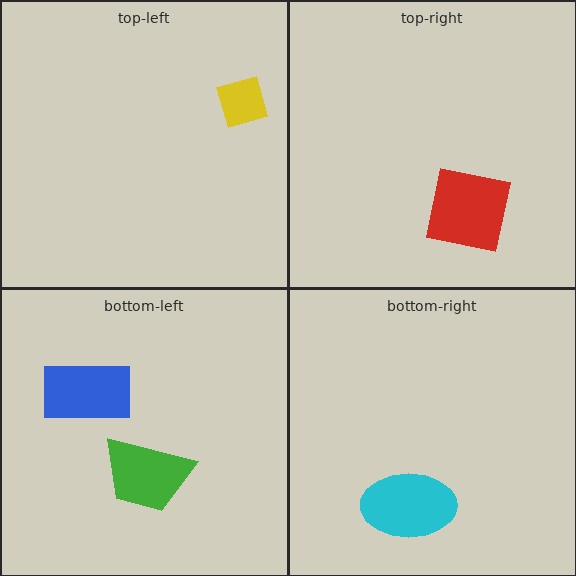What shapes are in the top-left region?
The yellow diamond.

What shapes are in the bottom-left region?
The blue rectangle, the green trapezoid.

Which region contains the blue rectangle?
The bottom-left region.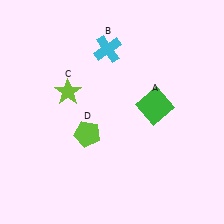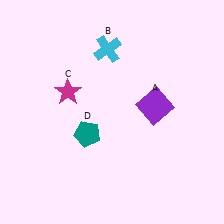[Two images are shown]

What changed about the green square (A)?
In Image 1, A is green. In Image 2, it changed to purple.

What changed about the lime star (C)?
In Image 1, C is lime. In Image 2, it changed to magenta.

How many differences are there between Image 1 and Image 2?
There are 3 differences between the two images.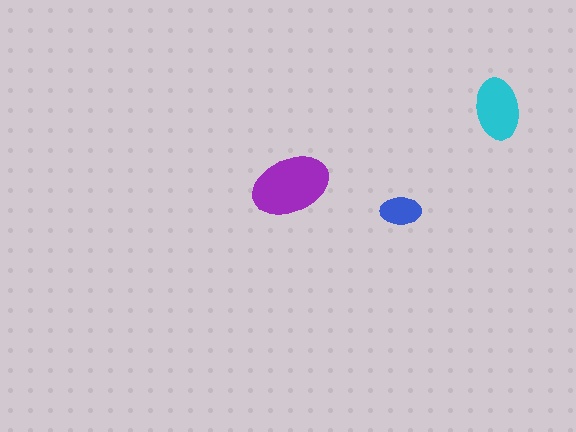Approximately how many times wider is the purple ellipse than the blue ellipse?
About 2 times wider.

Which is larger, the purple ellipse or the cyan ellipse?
The purple one.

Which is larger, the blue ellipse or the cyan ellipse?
The cyan one.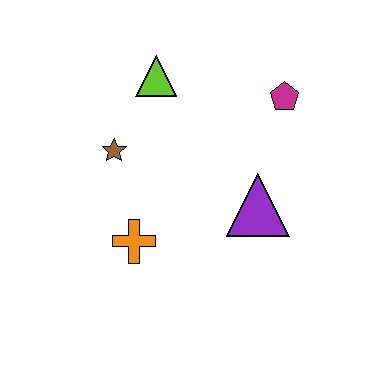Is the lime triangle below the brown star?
No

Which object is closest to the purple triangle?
The magenta pentagon is closest to the purple triangle.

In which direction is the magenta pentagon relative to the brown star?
The magenta pentagon is to the right of the brown star.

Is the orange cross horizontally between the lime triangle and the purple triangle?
No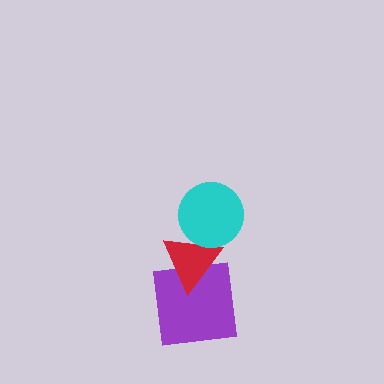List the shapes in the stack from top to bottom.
From top to bottom: the cyan circle, the red triangle, the purple square.